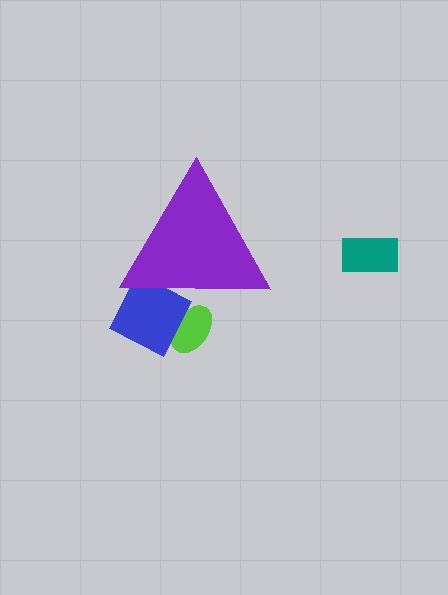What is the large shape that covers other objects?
A purple triangle.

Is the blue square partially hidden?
Yes, the blue square is partially hidden behind the purple triangle.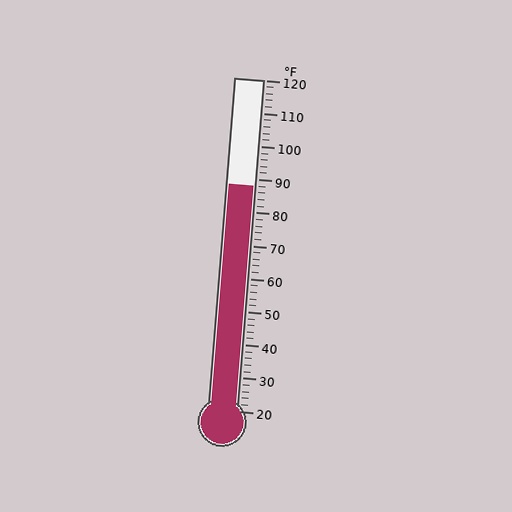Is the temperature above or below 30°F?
The temperature is above 30°F.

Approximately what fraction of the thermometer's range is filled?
The thermometer is filled to approximately 70% of its range.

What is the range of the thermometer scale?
The thermometer scale ranges from 20°F to 120°F.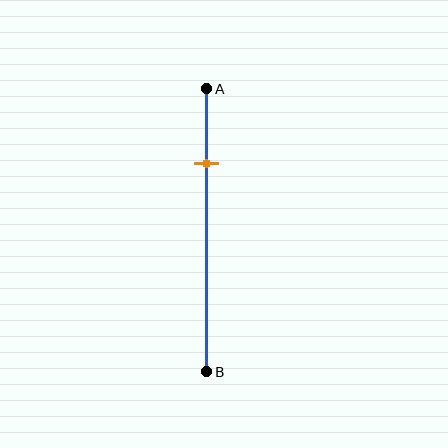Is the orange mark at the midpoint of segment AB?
No, the mark is at about 25% from A, not at the 50% midpoint.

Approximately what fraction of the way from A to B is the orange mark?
The orange mark is approximately 25% of the way from A to B.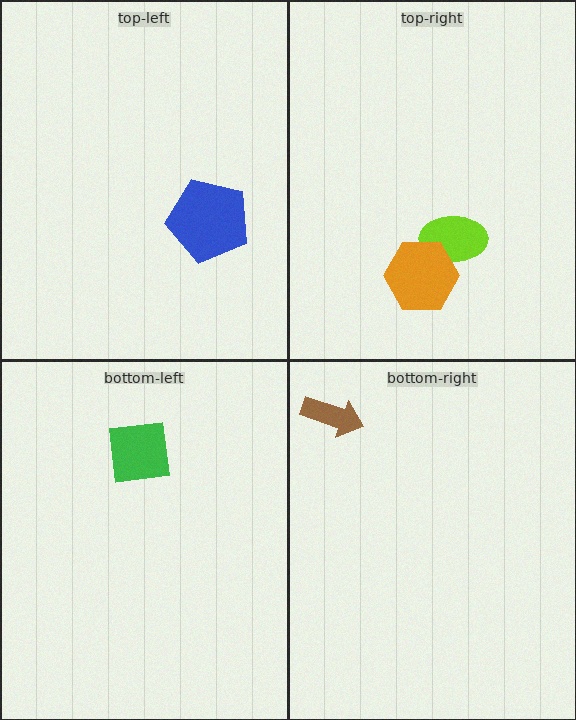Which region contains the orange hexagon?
The top-right region.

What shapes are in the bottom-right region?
The brown arrow.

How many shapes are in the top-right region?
2.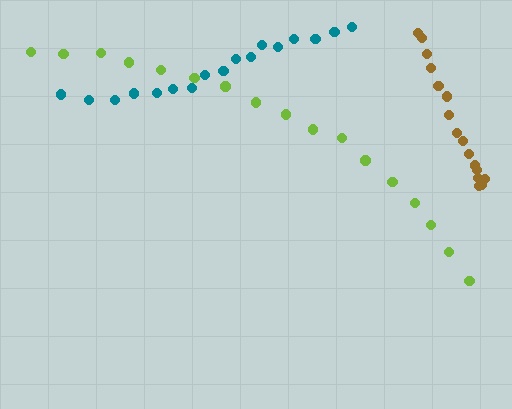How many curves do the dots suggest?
There are 3 distinct paths.